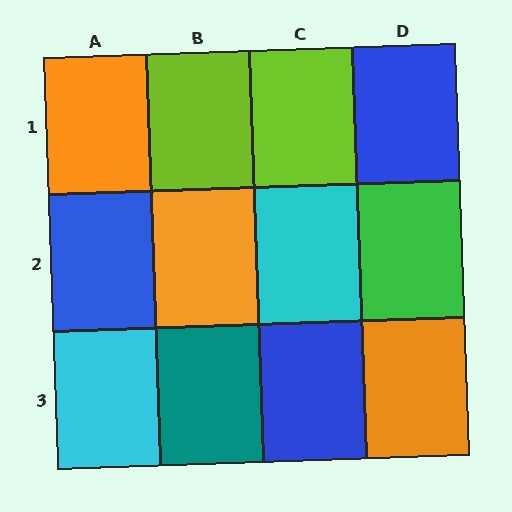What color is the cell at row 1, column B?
Lime.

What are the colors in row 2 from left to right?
Blue, orange, cyan, green.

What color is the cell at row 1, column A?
Orange.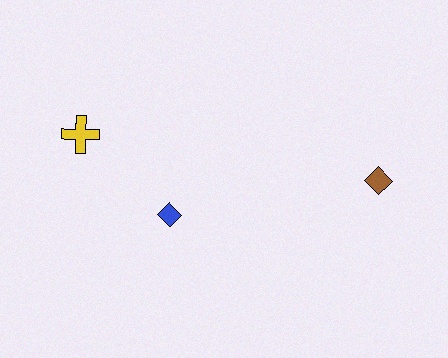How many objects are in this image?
There are 3 objects.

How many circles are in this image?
There are no circles.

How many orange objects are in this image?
There are no orange objects.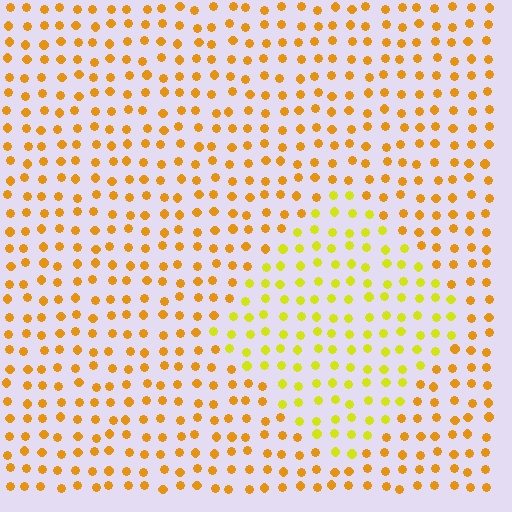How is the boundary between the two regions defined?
The boundary is defined purely by a slight shift in hue (about 29 degrees). Spacing, size, and orientation are identical on both sides.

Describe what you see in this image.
The image is filled with small orange elements in a uniform arrangement. A diamond-shaped region is visible where the elements are tinted to a slightly different hue, forming a subtle color boundary.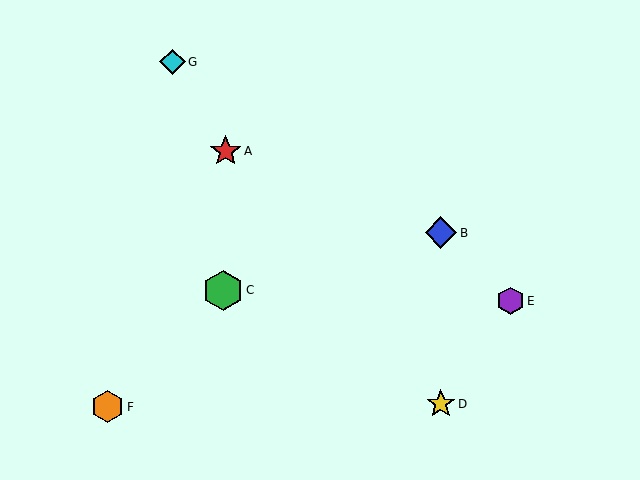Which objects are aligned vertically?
Objects B, D are aligned vertically.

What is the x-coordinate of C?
Object C is at x≈223.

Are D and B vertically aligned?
Yes, both are at x≈441.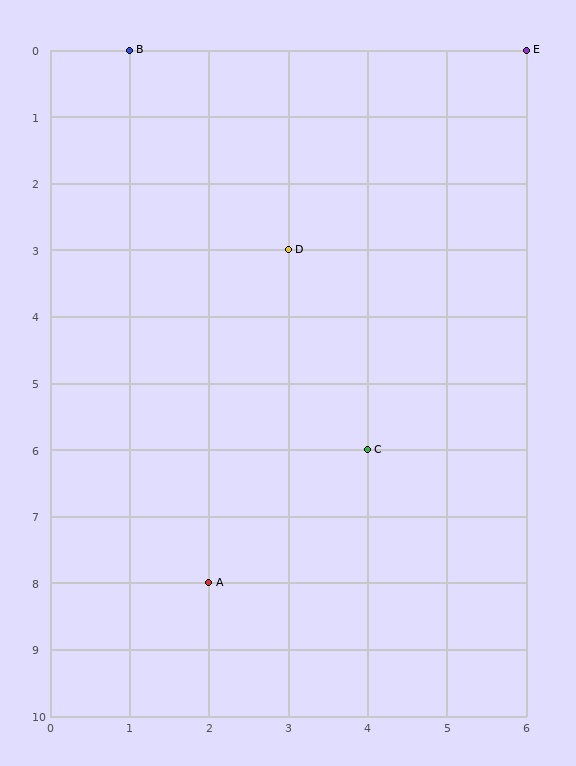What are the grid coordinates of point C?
Point C is at grid coordinates (4, 6).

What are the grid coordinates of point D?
Point D is at grid coordinates (3, 3).